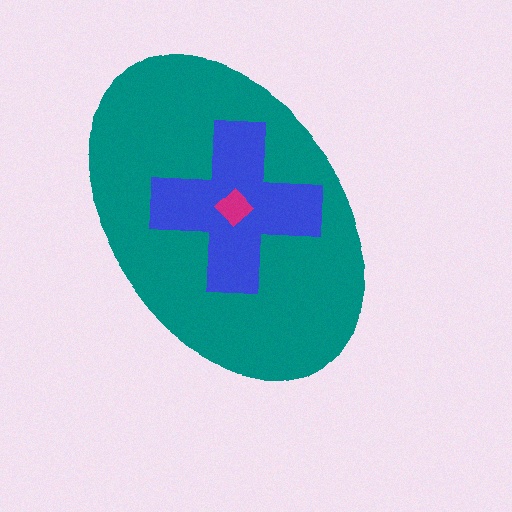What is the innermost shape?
The magenta diamond.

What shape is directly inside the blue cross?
The magenta diamond.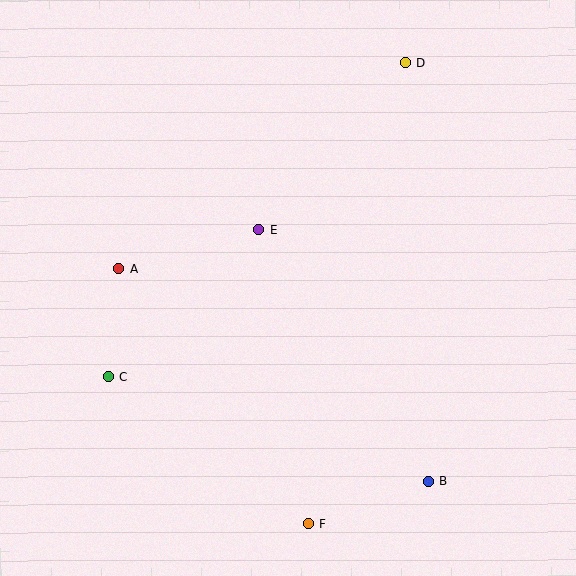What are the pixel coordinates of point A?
Point A is at (119, 269).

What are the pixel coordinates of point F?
Point F is at (309, 524).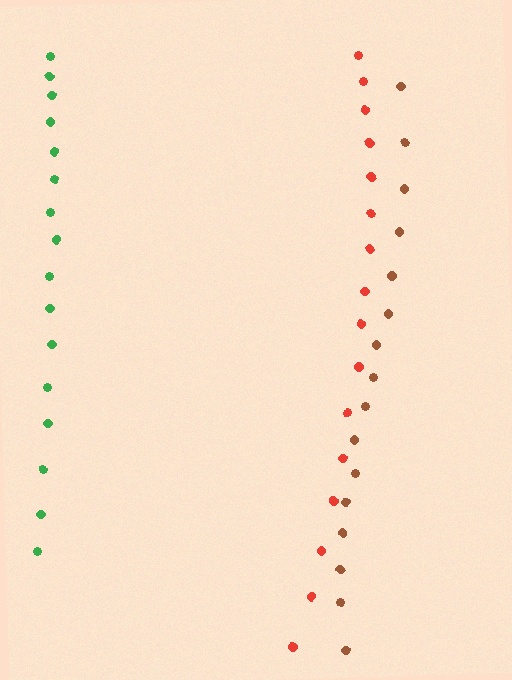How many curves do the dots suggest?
There are 3 distinct paths.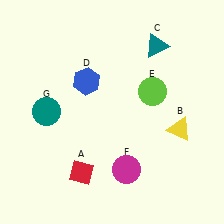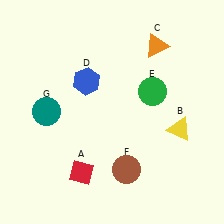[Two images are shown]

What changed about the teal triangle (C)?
In Image 1, C is teal. In Image 2, it changed to orange.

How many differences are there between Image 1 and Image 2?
There are 3 differences between the two images.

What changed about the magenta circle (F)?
In Image 1, F is magenta. In Image 2, it changed to brown.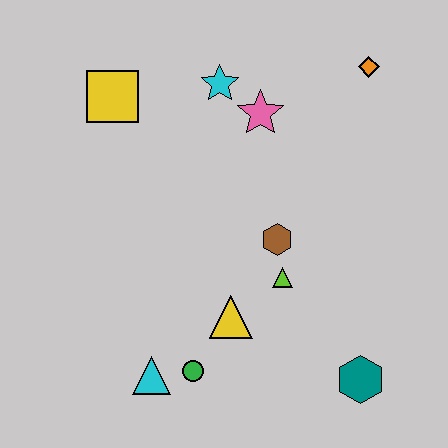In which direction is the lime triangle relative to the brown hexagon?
The lime triangle is below the brown hexagon.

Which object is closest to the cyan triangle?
The green circle is closest to the cyan triangle.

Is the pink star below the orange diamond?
Yes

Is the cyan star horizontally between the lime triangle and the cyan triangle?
Yes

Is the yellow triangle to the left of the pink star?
Yes